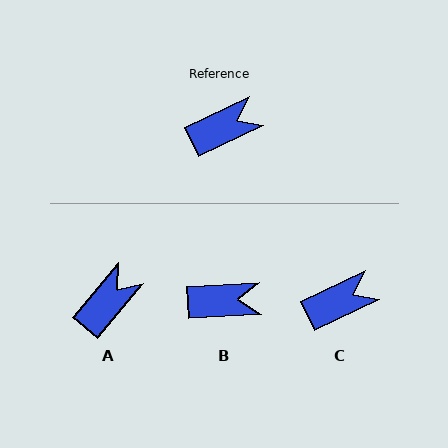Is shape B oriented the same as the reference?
No, it is off by about 22 degrees.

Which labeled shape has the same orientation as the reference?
C.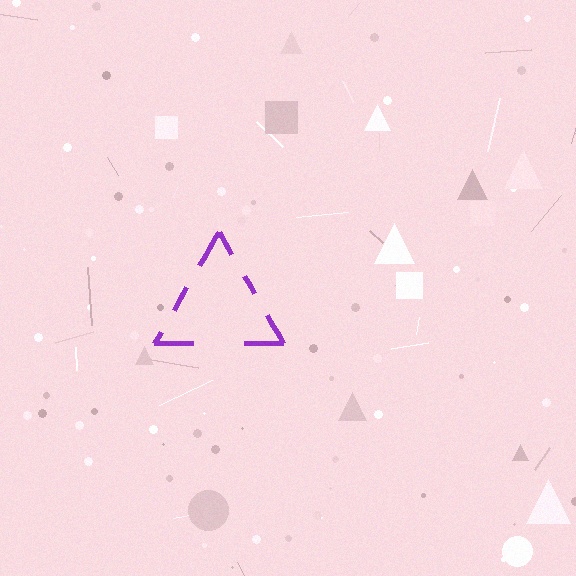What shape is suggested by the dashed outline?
The dashed outline suggests a triangle.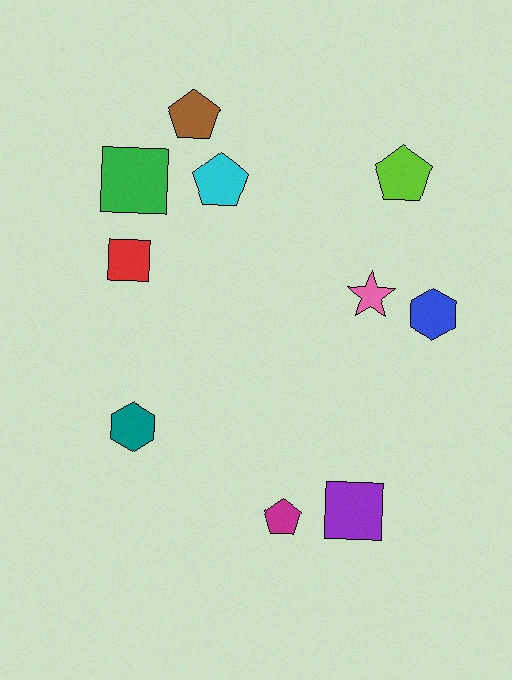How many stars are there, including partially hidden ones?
There is 1 star.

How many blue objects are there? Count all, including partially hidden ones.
There is 1 blue object.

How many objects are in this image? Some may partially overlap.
There are 10 objects.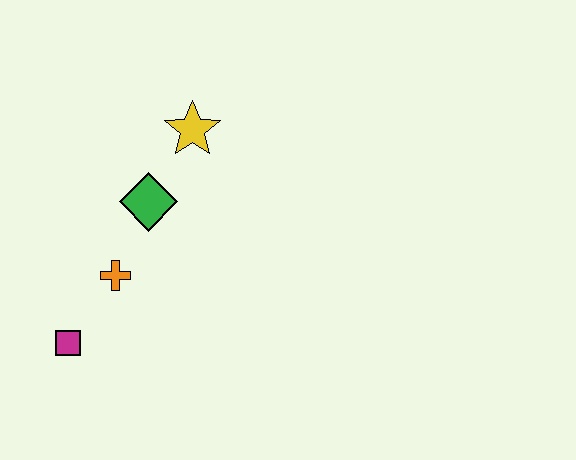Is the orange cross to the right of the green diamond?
No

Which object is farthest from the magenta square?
The yellow star is farthest from the magenta square.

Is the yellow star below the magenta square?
No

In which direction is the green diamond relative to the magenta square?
The green diamond is above the magenta square.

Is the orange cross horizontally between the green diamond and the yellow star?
No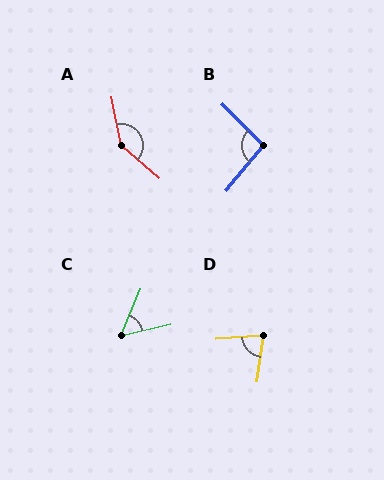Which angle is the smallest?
C, at approximately 54 degrees.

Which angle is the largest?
A, at approximately 142 degrees.